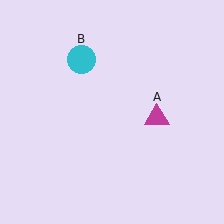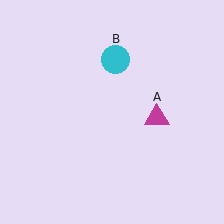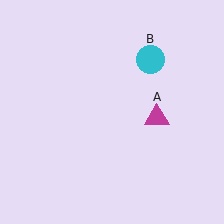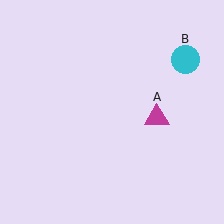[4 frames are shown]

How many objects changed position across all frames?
1 object changed position: cyan circle (object B).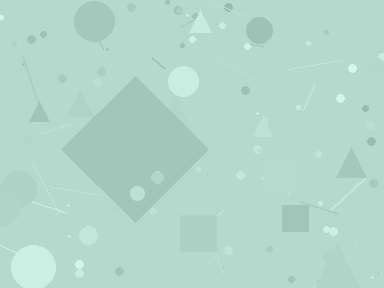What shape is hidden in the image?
A diamond is hidden in the image.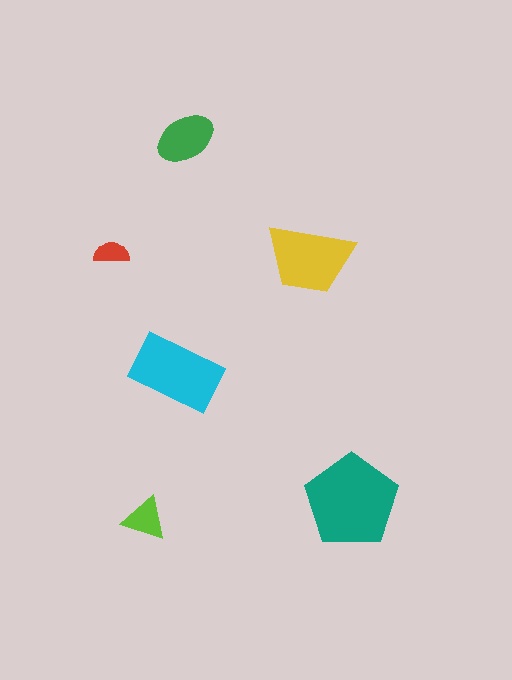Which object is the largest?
The teal pentagon.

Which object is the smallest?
The red semicircle.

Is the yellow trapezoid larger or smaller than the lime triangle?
Larger.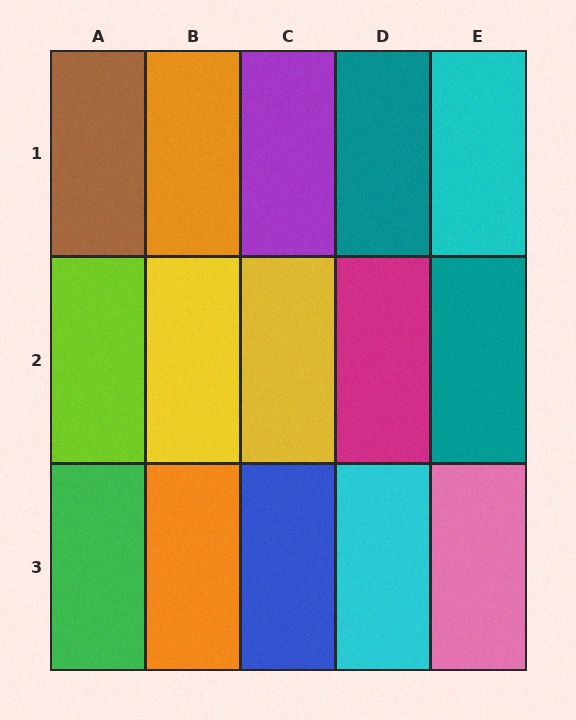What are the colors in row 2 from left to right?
Lime, yellow, yellow, magenta, teal.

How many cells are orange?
2 cells are orange.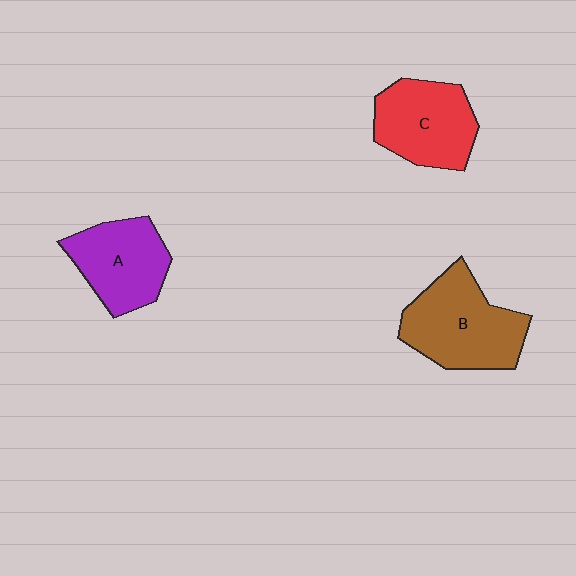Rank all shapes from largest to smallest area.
From largest to smallest: B (brown), C (red), A (purple).